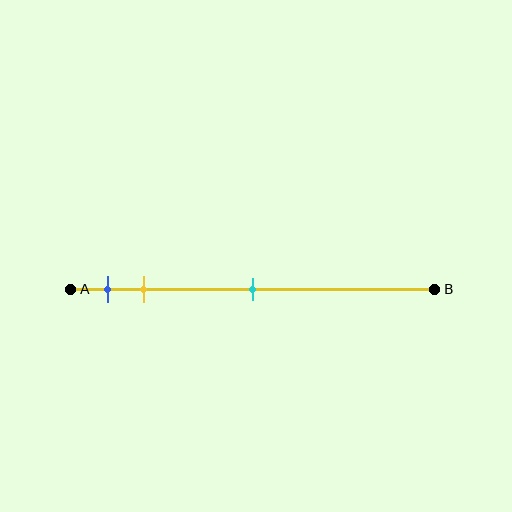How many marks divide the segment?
There are 3 marks dividing the segment.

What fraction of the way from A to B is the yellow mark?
The yellow mark is approximately 20% (0.2) of the way from A to B.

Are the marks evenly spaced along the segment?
No, the marks are not evenly spaced.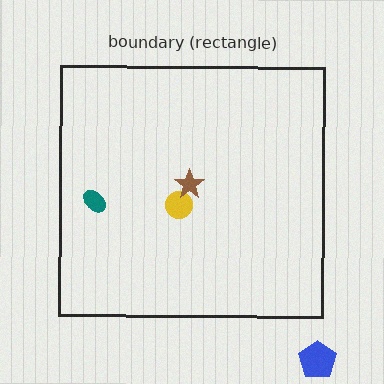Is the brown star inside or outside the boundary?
Inside.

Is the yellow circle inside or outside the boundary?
Inside.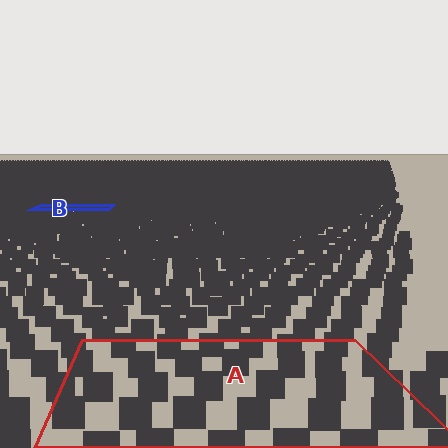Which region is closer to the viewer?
Region A is closer. The texture elements there are larger and more spread out.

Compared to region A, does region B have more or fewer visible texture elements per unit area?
Region B has more texture elements per unit area — they are packed more densely because it is farther away.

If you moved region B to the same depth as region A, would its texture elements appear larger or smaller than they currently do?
They would appear larger. At a closer depth, the same texture elements are projected at a bigger on-screen size.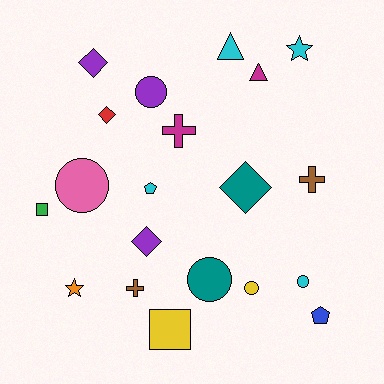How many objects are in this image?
There are 20 objects.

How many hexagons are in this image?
There are no hexagons.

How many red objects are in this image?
There is 1 red object.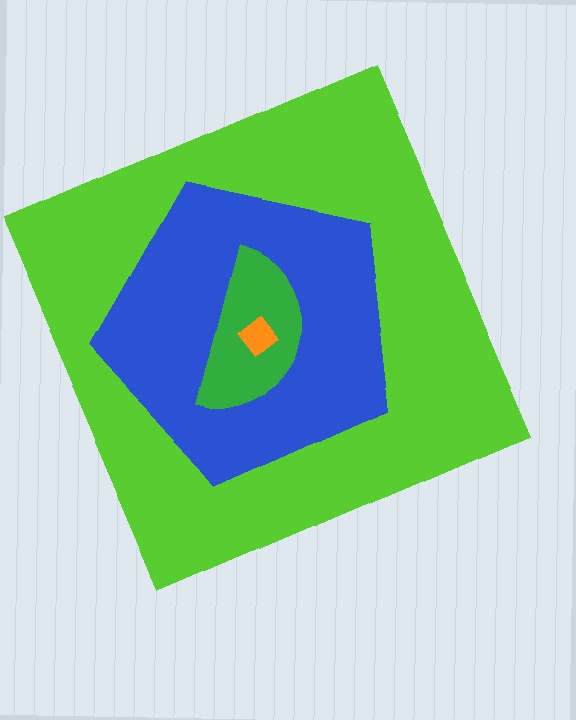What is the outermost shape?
The lime square.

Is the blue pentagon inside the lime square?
Yes.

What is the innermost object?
The orange diamond.